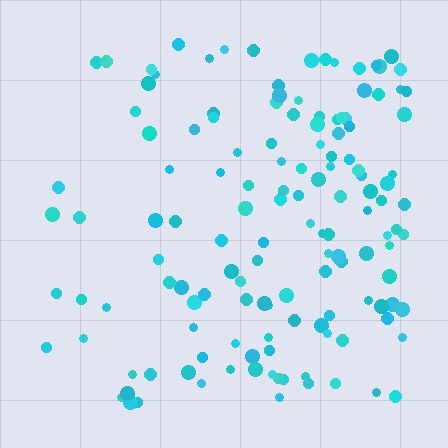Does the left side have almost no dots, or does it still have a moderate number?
Still a moderate number, just noticeably fewer than the right.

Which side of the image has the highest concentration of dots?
The right.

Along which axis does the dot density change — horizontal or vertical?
Horizontal.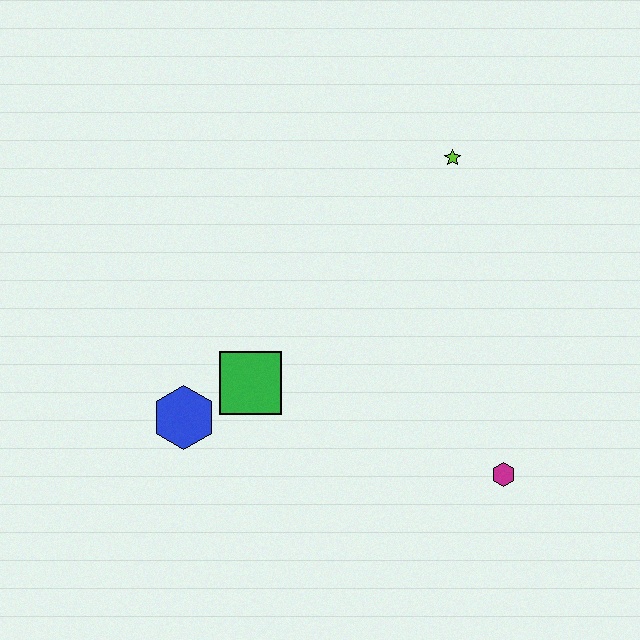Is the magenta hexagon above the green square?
No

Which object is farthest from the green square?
The lime star is farthest from the green square.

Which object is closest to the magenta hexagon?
The green square is closest to the magenta hexagon.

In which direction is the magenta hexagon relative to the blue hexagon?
The magenta hexagon is to the right of the blue hexagon.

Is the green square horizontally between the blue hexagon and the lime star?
Yes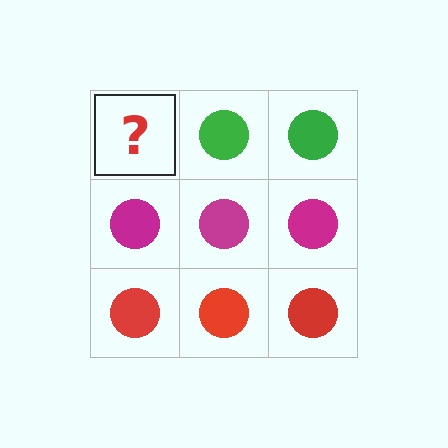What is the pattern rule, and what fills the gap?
The rule is that each row has a consistent color. The gap should be filled with a green circle.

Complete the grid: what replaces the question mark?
The question mark should be replaced with a green circle.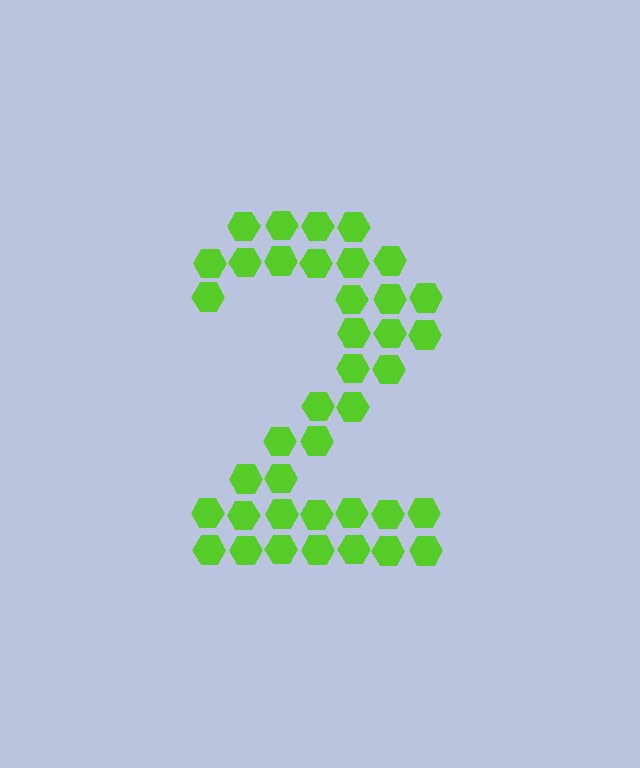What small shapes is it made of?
It is made of small hexagons.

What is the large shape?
The large shape is the digit 2.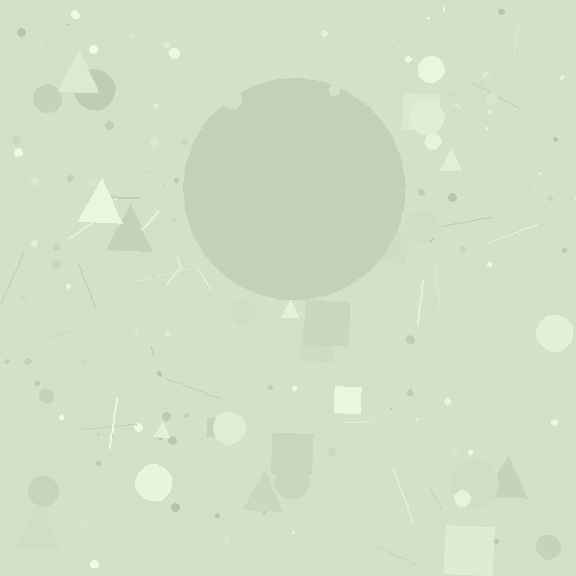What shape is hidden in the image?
A circle is hidden in the image.